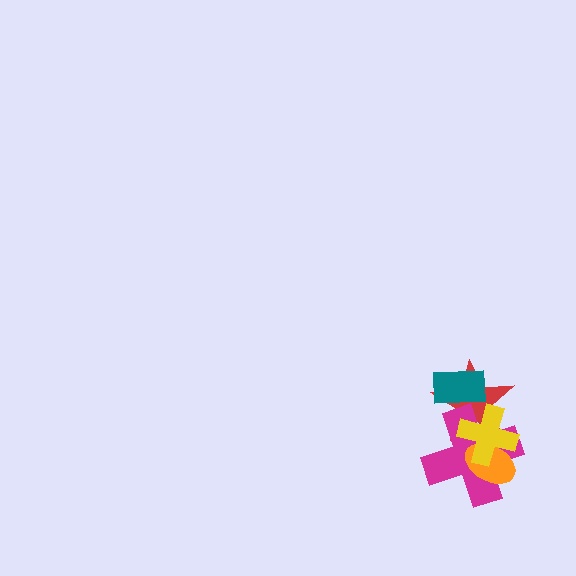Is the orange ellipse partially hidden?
Yes, it is partially covered by another shape.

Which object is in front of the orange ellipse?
The yellow cross is in front of the orange ellipse.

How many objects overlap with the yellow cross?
3 objects overlap with the yellow cross.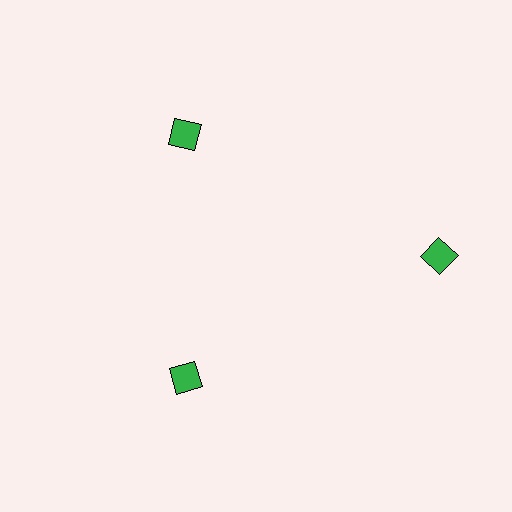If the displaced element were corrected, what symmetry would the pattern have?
It would have 3-fold rotational symmetry — the pattern would map onto itself every 120 degrees.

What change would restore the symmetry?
The symmetry would be restored by moving it inward, back onto the ring so that all 3 diamonds sit at equal angles and equal distance from the center.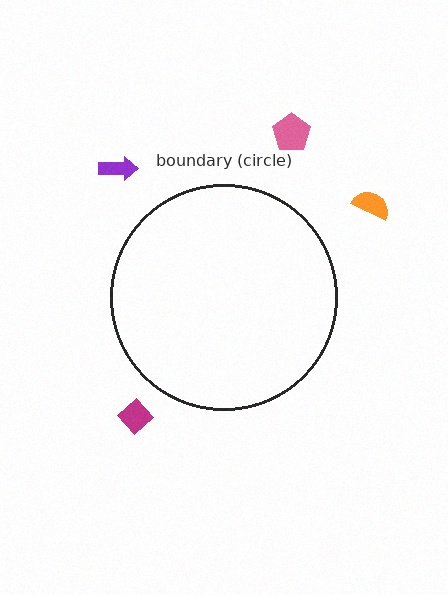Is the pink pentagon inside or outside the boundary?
Outside.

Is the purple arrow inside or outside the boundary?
Outside.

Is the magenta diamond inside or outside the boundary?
Outside.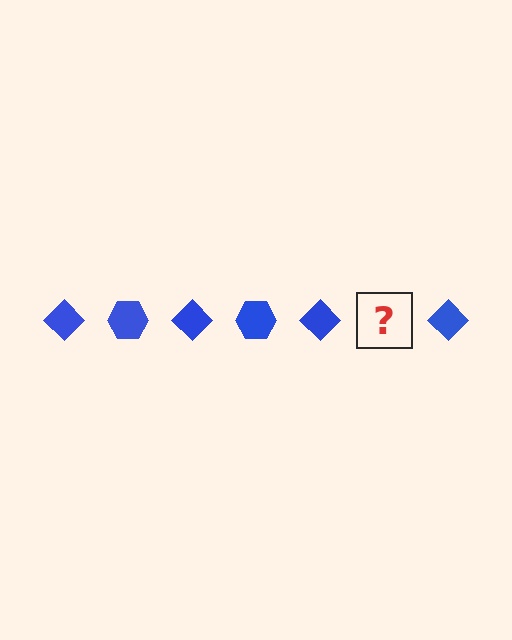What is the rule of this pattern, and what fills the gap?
The rule is that the pattern cycles through diamond, hexagon shapes in blue. The gap should be filled with a blue hexagon.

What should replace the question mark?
The question mark should be replaced with a blue hexagon.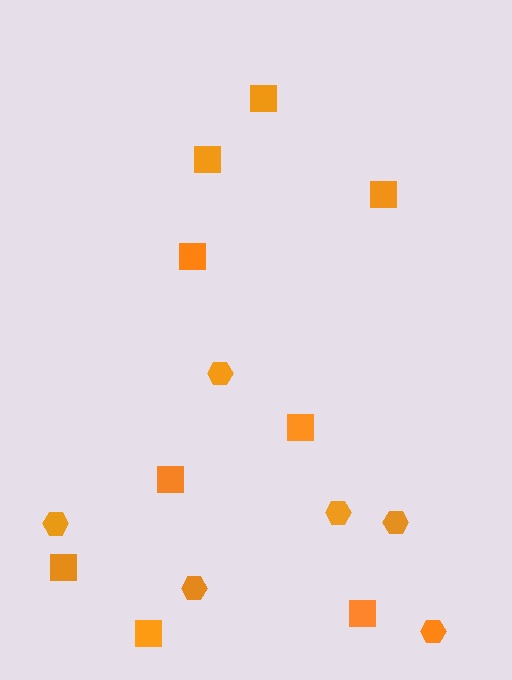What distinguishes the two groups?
There are 2 groups: one group of squares (9) and one group of hexagons (6).